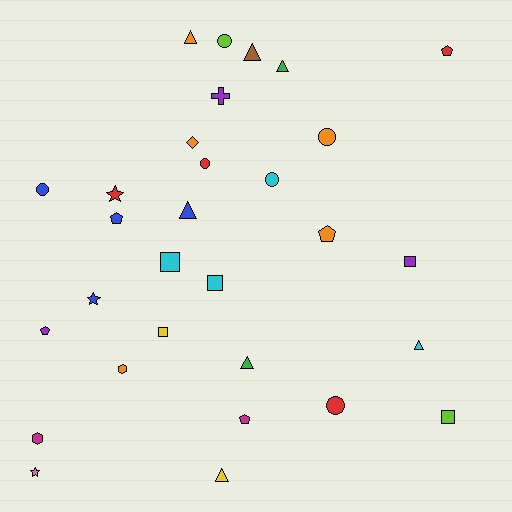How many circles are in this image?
There are 6 circles.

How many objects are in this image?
There are 30 objects.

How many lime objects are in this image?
There are 2 lime objects.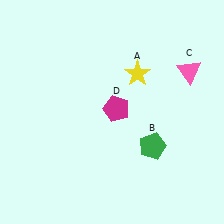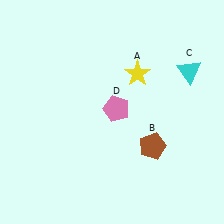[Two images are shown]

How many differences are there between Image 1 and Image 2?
There are 3 differences between the two images.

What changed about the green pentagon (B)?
In Image 1, B is green. In Image 2, it changed to brown.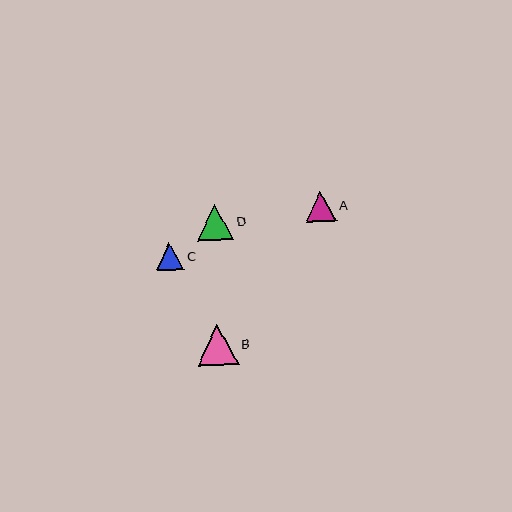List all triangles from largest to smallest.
From largest to smallest: B, D, A, C.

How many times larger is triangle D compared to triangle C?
Triangle D is approximately 1.3 times the size of triangle C.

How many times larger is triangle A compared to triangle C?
Triangle A is approximately 1.1 times the size of triangle C.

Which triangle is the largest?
Triangle B is the largest with a size of approximately 41 pixels.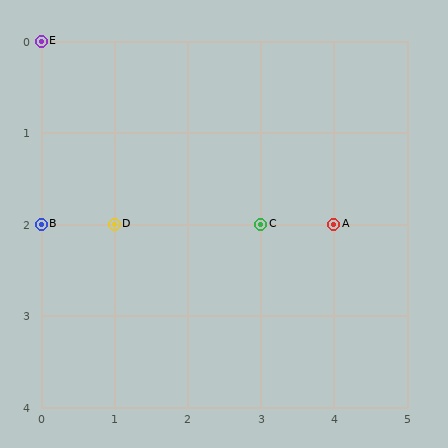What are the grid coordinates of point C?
Point C is at grid coordinates (3, 2).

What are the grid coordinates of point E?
Point E is at grid coordinates (0, 0).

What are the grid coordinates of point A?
Point A is at grid coordinates (4, 2).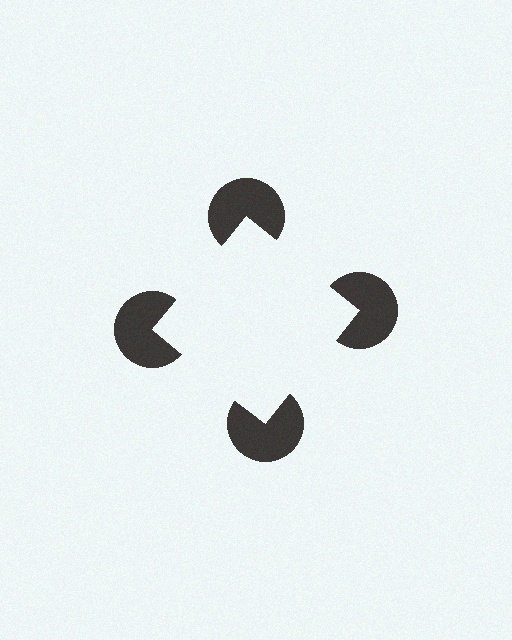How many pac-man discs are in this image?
There are 4 — one at each vertex of the illusory square.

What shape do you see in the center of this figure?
An illusory square — its edges are inferred from the aligned wedge cuts in the pac-man discs, not physically drawn.